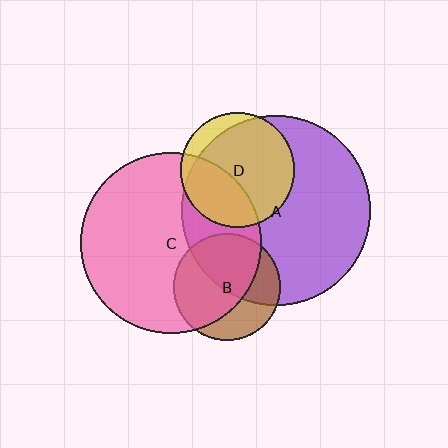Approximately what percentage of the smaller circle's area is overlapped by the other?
Approximately 85%.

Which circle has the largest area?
Circle A (purple).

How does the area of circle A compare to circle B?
Approximately 3.1 times.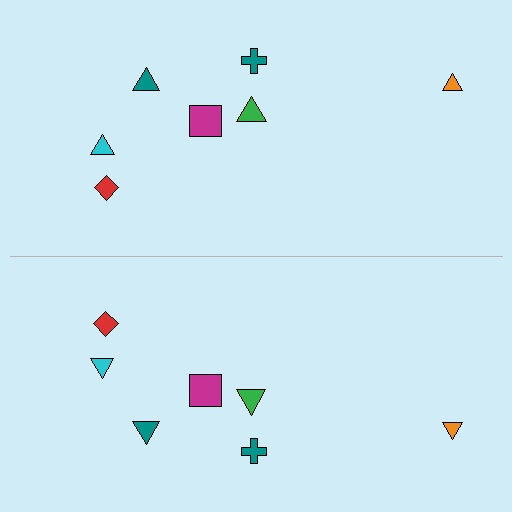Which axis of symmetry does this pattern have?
The pattern has a horizontal axis of symmetry running through the center of the image.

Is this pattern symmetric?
Yes, this pattern has bilateral (reflection) symmetry.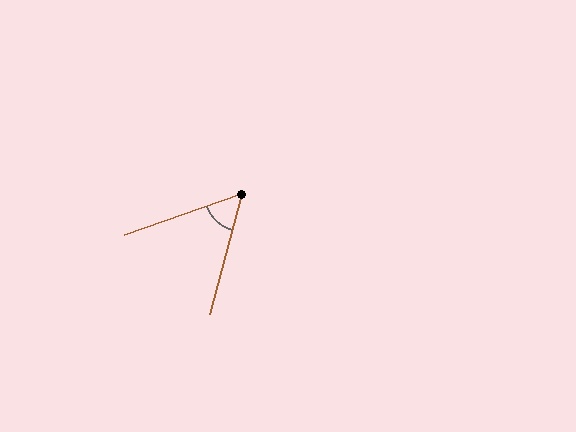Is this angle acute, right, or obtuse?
It is acute.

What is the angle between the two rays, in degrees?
Approximately 55 degrees.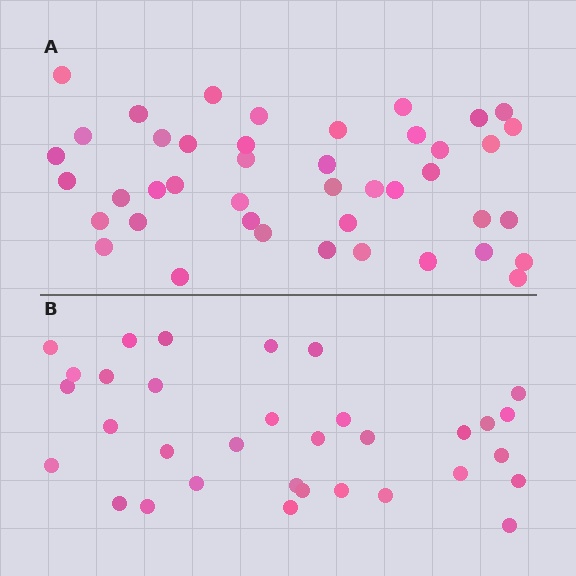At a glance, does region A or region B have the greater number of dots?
Region A (the top region) has more dots.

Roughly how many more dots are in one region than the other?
Region A has roughly 10 or so more dots than region B.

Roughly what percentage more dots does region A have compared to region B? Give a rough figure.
About 30% more.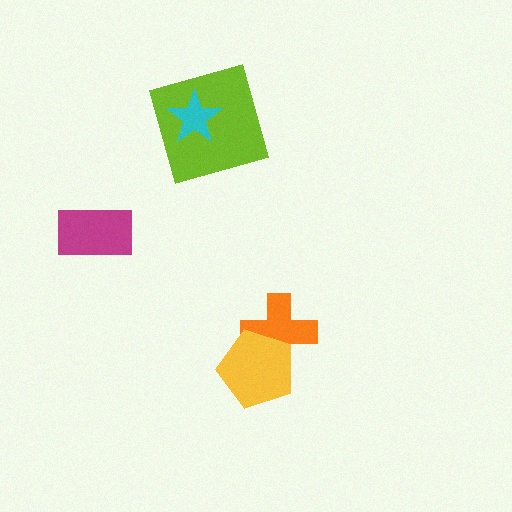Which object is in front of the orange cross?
The yellow pentagon is in front of the orange cross.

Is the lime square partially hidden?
Yes, it is partially covered by another shape.